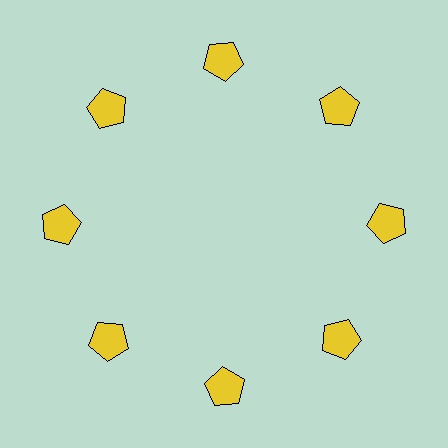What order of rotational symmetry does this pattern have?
This pattern has 8-fold rotational symmetry.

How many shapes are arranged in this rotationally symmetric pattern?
There are 8 shapes, arranged in 8 groups of 1.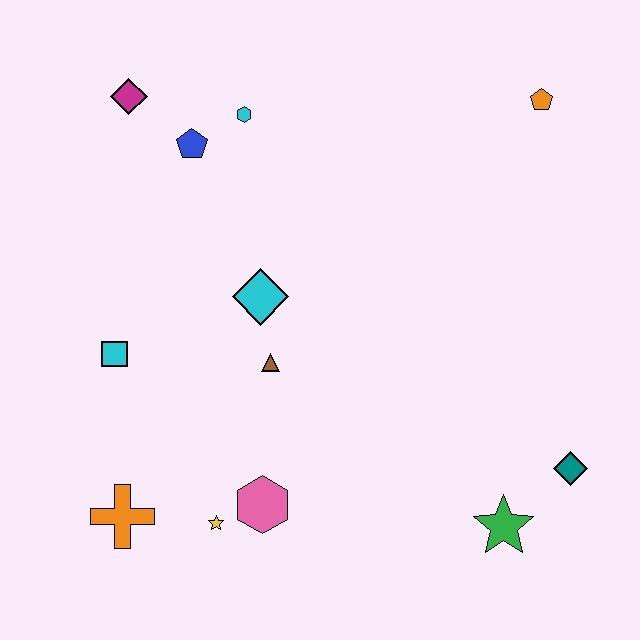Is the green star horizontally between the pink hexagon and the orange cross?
No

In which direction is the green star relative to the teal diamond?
The green star is to the left of the teal diamond.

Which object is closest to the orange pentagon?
The cyan hexagon is closest to the orange pentagon.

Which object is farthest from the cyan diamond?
The teal diamond is farthest from the cyan diamond.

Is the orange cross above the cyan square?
No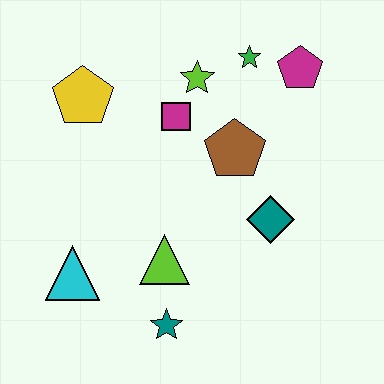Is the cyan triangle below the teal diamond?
Yes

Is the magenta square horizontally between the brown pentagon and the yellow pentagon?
Yes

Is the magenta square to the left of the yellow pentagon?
No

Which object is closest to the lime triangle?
The teal star is closest to the lime triangle.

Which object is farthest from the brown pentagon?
The cyan triangle is farthest from the brown pentagon.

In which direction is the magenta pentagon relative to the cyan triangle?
The magenta pentagon is to the right of the cyan triangle.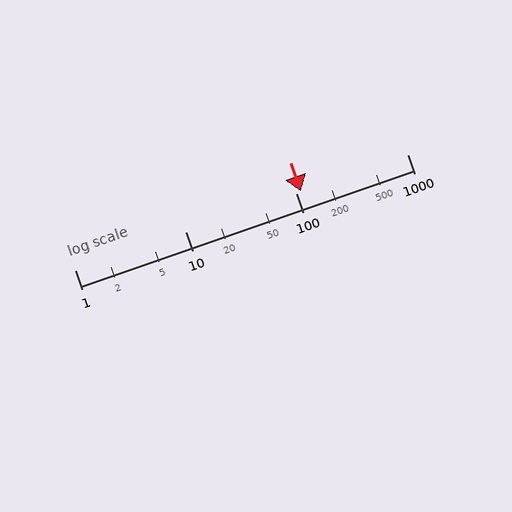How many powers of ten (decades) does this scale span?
The scale spans 3 decades, from 1 to 1000.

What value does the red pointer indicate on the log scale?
The pointer indicates approximately 110.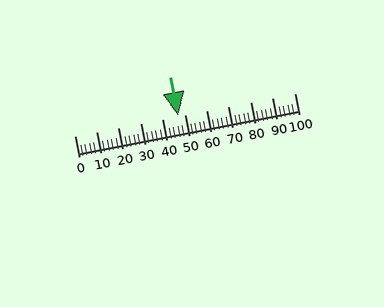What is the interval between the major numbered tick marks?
The major tick marks are spaced 10 units apart.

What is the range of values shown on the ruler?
The ruler shows values from 0 to 100.